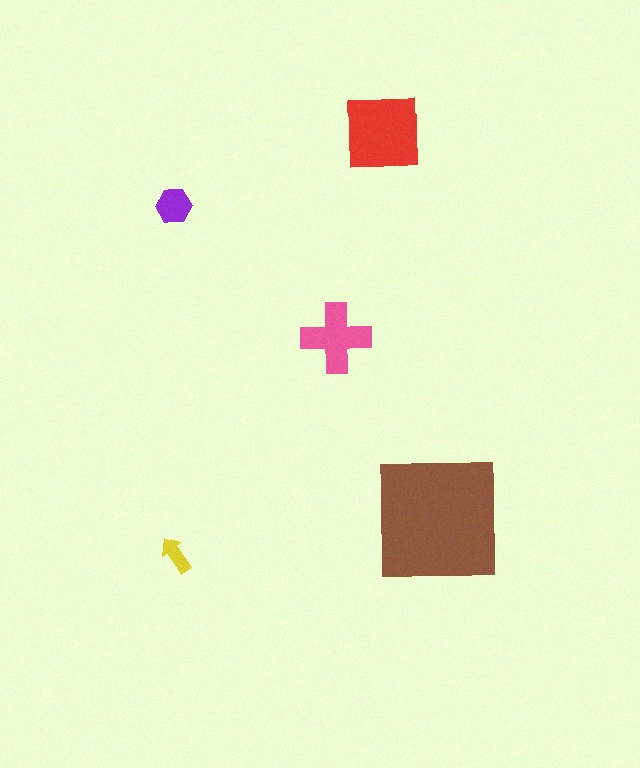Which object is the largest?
The brown square.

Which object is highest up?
The red square is topmost.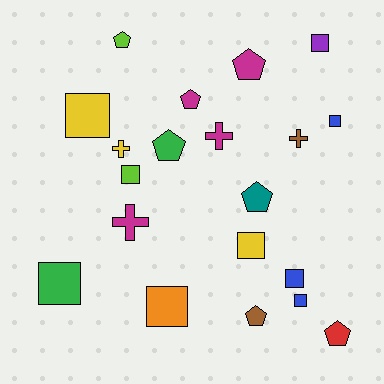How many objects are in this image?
There are 20 objects.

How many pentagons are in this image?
There are 7 pentagons.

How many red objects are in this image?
There is 1 red object.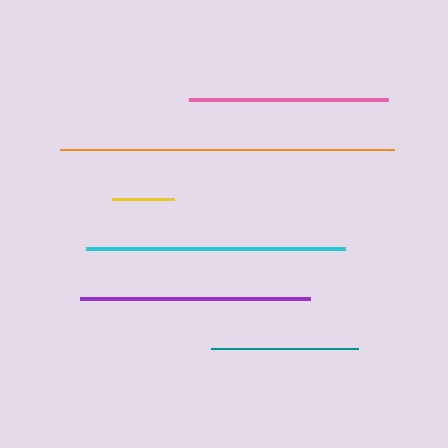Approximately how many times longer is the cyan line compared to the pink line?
The cyan line is approximately 1.3 times the length of the pink line.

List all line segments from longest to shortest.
From longest to shortest: orange, cyan, purple, pink, teal, yellow.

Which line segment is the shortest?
The yellow line is the shortest at approximately 61 pixels.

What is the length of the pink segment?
The pink segment is approximately 199 pixels long.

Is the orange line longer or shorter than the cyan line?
The orange line is longer than the cyan line.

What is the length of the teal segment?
The teal segment is approximately 147 pixels long.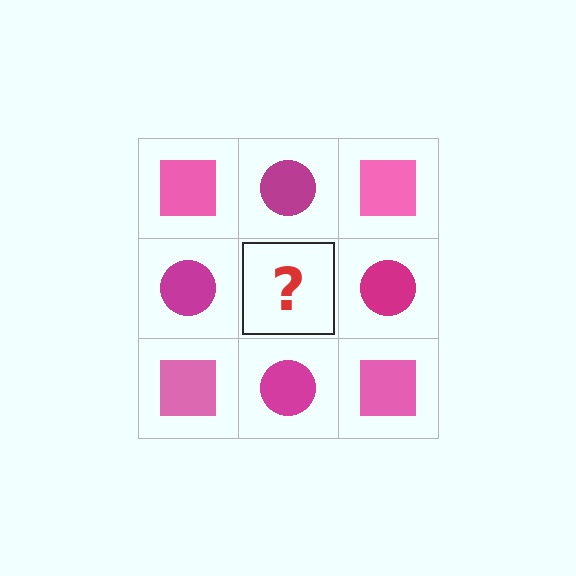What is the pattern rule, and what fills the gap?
The rule is that it alternates pink square and magenta circle in a checkerboard pattern. The gap should be filled with a pink square.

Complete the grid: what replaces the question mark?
The question mark should be replaced with a pink square.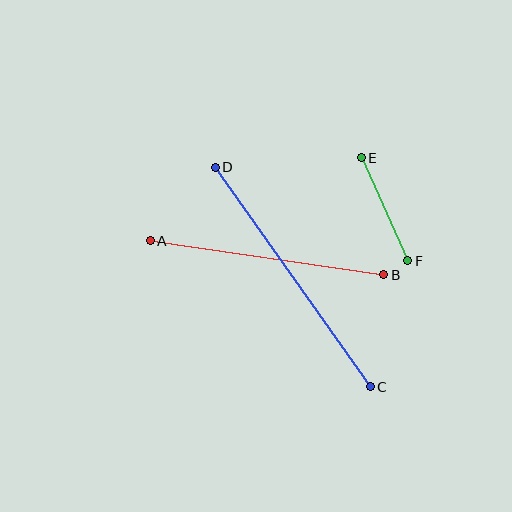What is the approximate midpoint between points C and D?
The midpoint is at approximately (293, 277) pixels.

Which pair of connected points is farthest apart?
Points C and D are farthest apart.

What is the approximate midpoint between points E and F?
The midpoint is at approximately (384, 209) pixels.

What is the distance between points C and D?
The distance is approximately 268 pixels.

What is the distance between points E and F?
The distance is approximately 113 pixels.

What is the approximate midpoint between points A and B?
The midpoint is at approximately (267, 258) pixels.